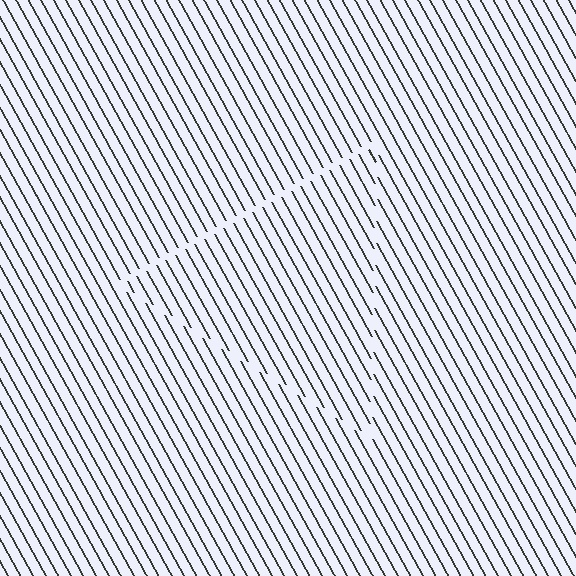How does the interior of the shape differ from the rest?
The interior of the shape contains the same grating, shifted by half a period — the contour is defined by the phase discontinuity where line-ends from the inner and outer gratings abut.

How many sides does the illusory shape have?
3 sides — the line-ends trace a triangle.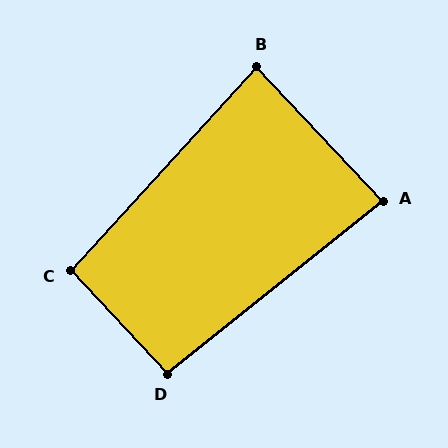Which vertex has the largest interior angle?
D, at approximately 94 degrees.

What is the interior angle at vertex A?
Approximately 86 degrees (approximately right).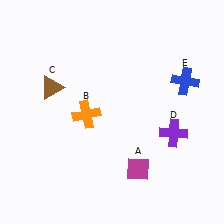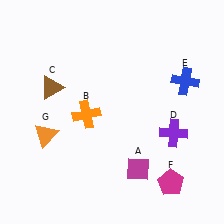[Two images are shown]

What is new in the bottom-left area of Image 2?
An orange triangle (G) was added in the bottom-left area of Image 2.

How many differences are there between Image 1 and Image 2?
There are 2 differences between the two images.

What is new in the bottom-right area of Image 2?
A magenta pentagon (F) was added in the bottom-right area of Image 2.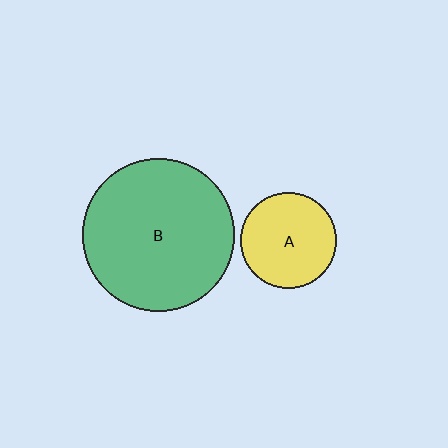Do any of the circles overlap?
No, none of the circles overlap.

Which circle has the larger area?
Circle B (green).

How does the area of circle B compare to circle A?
Approximately 2.5 times.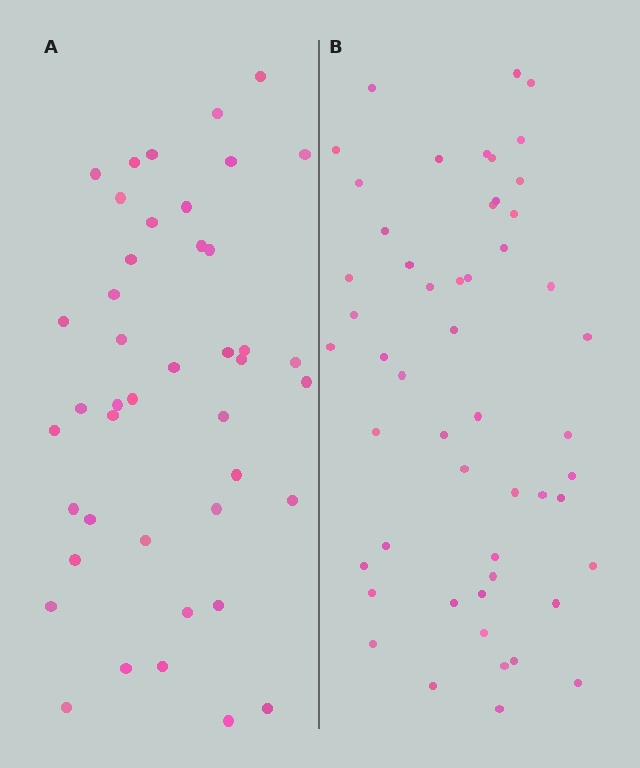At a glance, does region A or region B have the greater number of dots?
Region B (the right region) has more dots.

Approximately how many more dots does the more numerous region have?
Region B has roughly 8 or so more dots than region A.